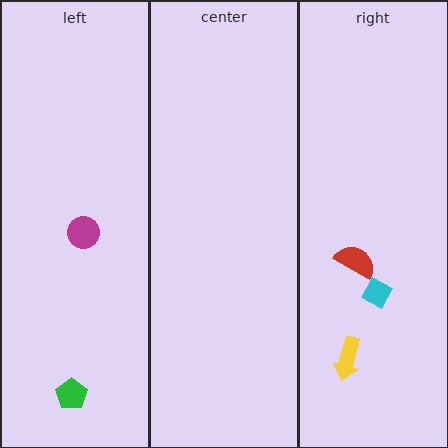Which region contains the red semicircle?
The right region.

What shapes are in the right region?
The red semicircle, the yellow arrow, the cyan diamond.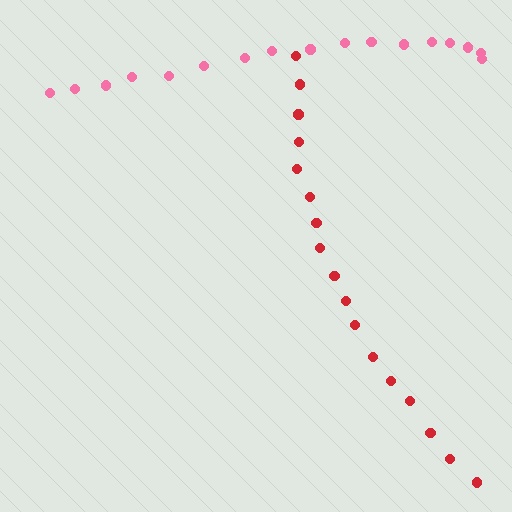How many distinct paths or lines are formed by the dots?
There are 2 distinct paths.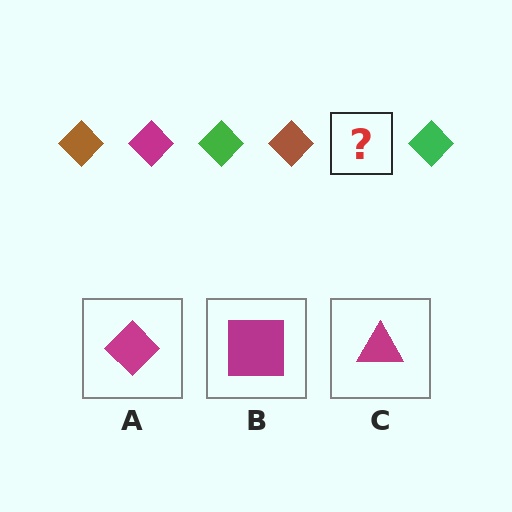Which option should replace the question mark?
Option A.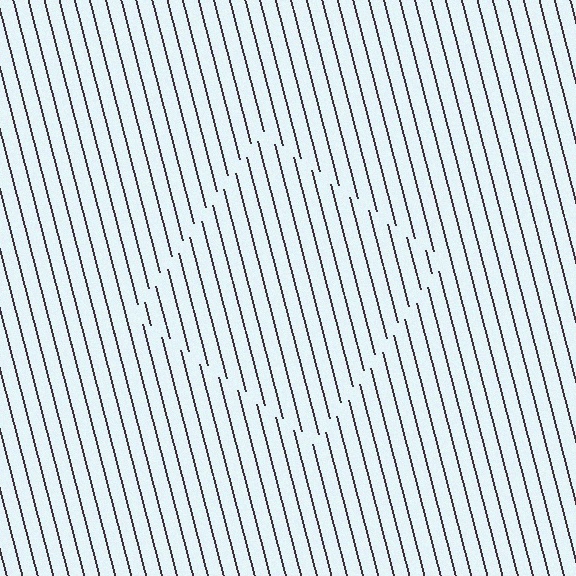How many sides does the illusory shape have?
4 sides — the line-ends trace a square.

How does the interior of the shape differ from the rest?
The interior of the shape contains the same grating, shifted by half a period — the contour is defined by the phase discontinuity where line-ends from the inner and outer gratings abut.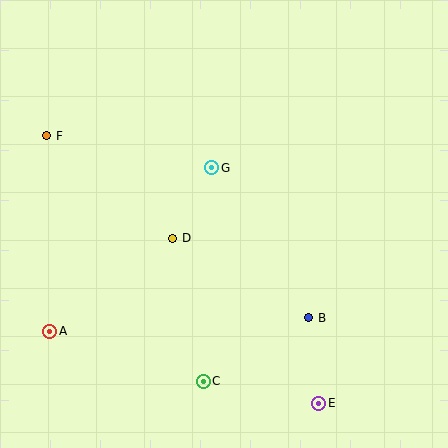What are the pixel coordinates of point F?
Point F is at (47, 136).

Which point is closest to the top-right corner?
Point G is closest to the top-right corner.